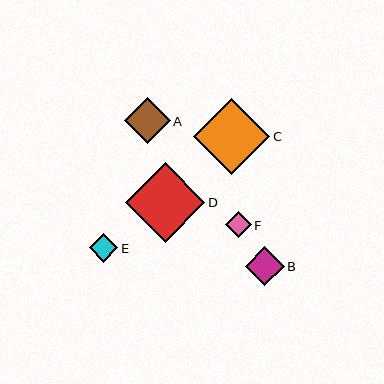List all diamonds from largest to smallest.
From largest to smallest: D, C, A, B, E, F.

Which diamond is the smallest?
Diamond F is the smallest with a size of approximately 26 pixels.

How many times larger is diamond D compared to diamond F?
Diamond D is approximately 3.1 times the size of diamond F.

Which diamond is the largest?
Diamond D is the largest with a size of approximately 79 pixels.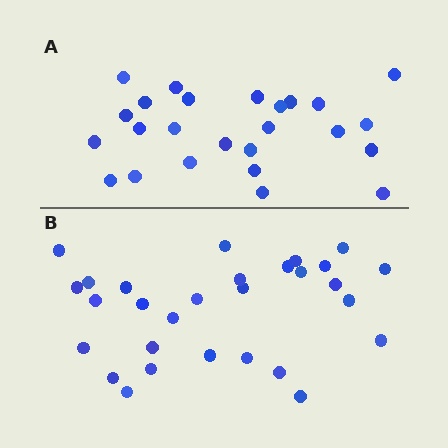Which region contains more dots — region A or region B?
Region B (the bottom region) has more dots.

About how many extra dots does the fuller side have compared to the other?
Region B has about 4 more dots than region A.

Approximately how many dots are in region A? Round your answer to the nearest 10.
About 20 dots. (The exact count is 25, which rounds to 20.)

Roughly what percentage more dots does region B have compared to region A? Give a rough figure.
About 15% more.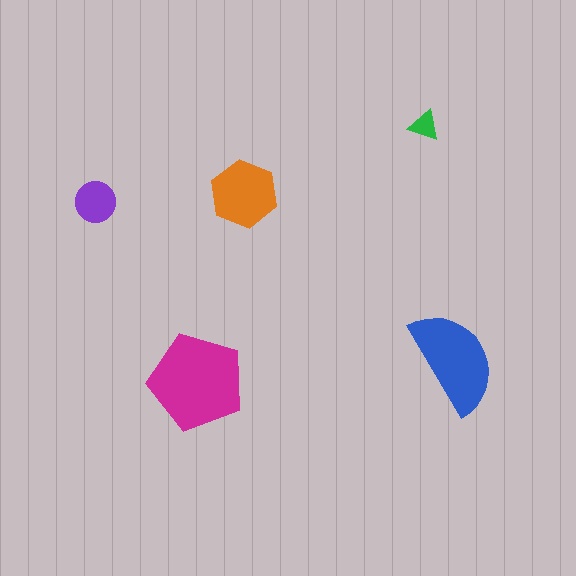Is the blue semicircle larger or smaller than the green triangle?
Larger.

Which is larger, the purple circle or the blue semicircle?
The blue semicircle.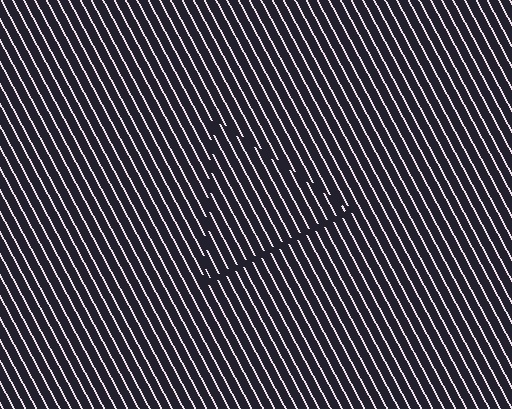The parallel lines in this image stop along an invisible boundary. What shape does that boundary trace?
An illusory triangle. The interior of the shape contains the same grating, shifted by half a period — the contour is defined by the phase discontinuity where line-ends from the inner and outer gratings abut.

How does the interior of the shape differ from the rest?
The interior of the shape contains the same grating, shifted by half a period — the contour is defined by the phase discontinuity where line-ends from the inner and outer gratings abut.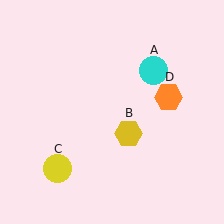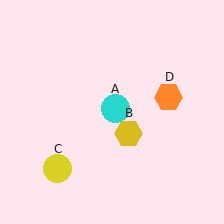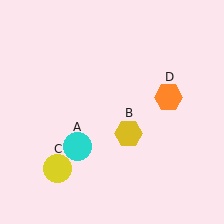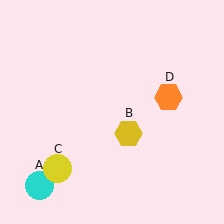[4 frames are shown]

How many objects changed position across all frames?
1 object changed position: cyan circle (object A).